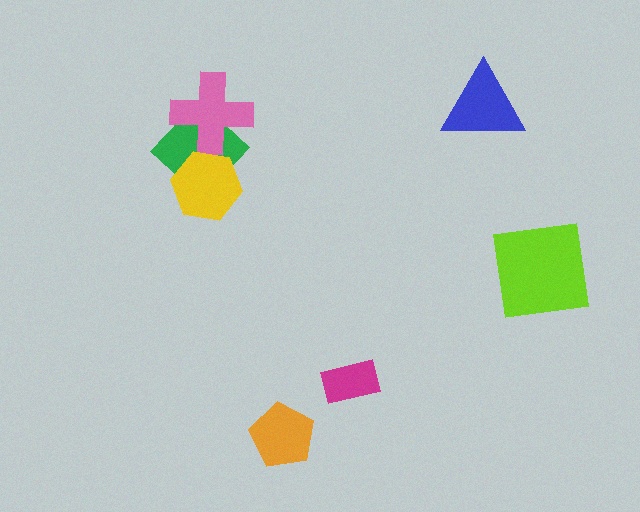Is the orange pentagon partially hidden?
No, no other shape covers it.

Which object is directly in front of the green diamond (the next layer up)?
The pink cross is directly in front of the green diamond.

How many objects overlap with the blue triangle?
0 objects overlap with the blue triangle.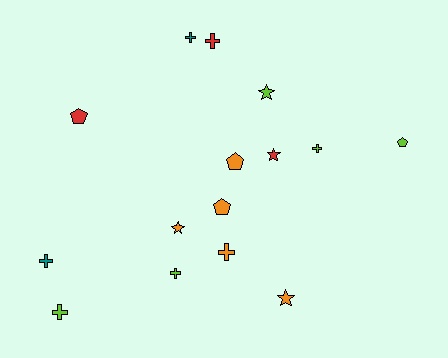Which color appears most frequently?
Lime, with 5 objects.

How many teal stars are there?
There are no teal stars.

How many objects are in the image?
There are 15 objects.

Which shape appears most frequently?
Cross, with 7 objects.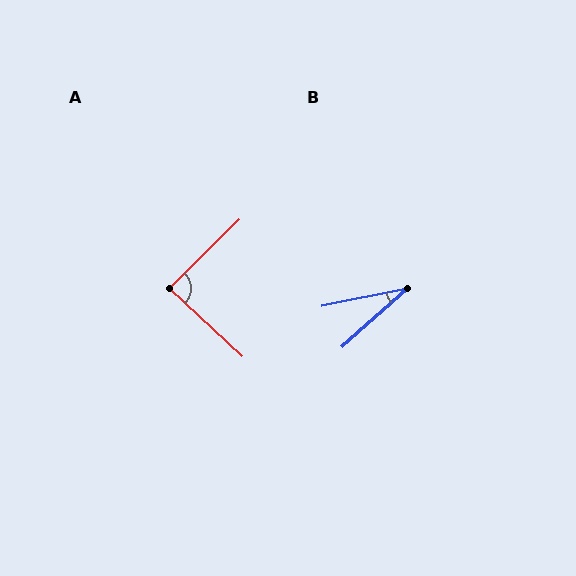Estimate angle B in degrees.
Approximately 30 degrees.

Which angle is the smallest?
B, at approximately 30 degrees.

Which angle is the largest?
A, at approximately 88 degrees.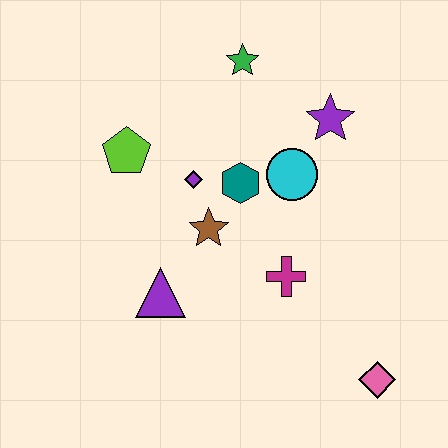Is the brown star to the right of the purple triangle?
Yes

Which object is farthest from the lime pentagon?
The pink diamond is farthest from the lime pentagon.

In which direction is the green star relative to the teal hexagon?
The green star is above the teal hexagon.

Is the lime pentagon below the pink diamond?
No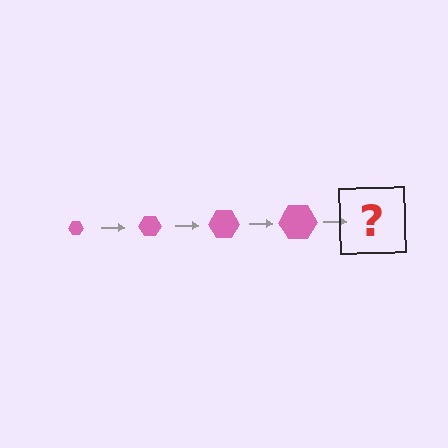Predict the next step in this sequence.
The next step is a pink hexagon, larger than the previous one.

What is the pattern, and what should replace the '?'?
The pattern is that the hexagon gets progressively larger each step. The '?' should be a pink hexagon, larger than the previous one.